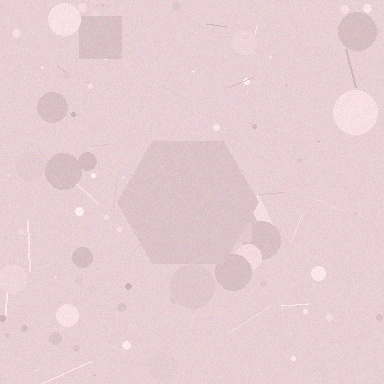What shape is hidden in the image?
A hexagon is hidden in the image.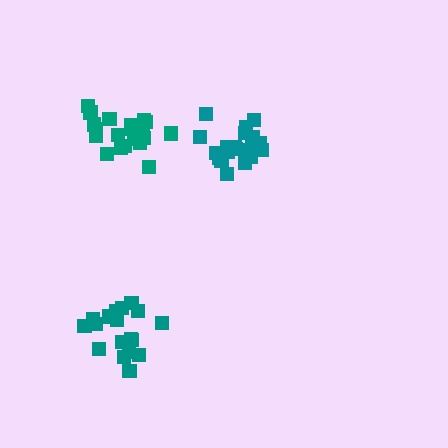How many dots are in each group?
Group 1: 19 dots, Group 2: 21 dots, Group 3: 18 dots (58 total).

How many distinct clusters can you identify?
There are 3 distinct clusters.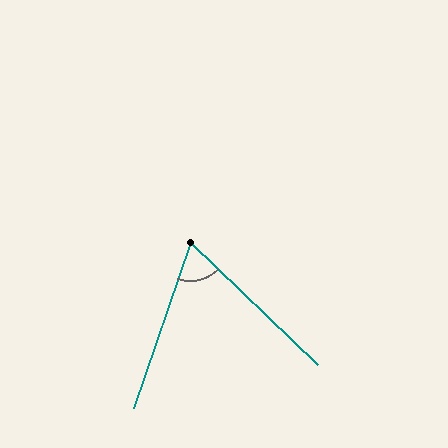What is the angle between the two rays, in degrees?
Approximately 65 degrees.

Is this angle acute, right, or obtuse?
It is acute.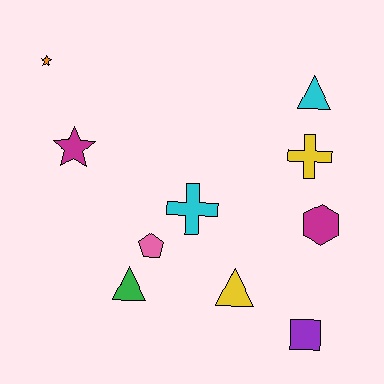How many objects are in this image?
There are 10 objects.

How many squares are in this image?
There is 1 square.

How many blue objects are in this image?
There are no blue objects.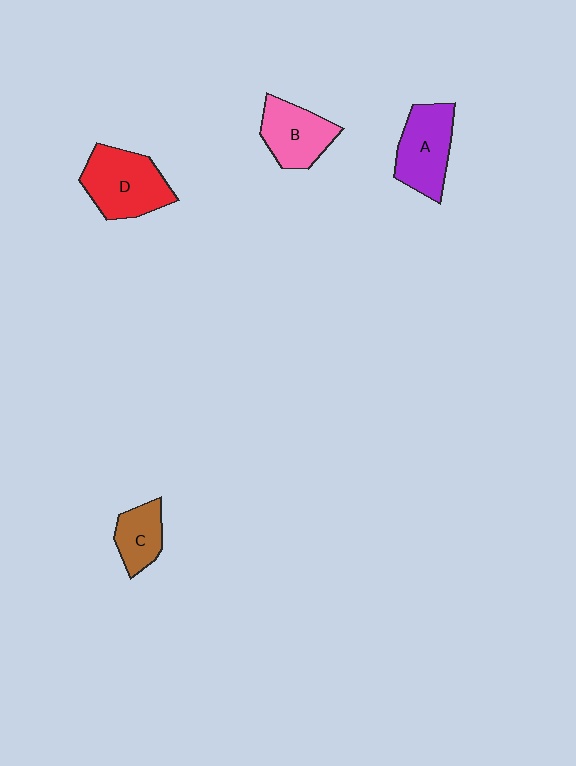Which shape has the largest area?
Shape D (red).